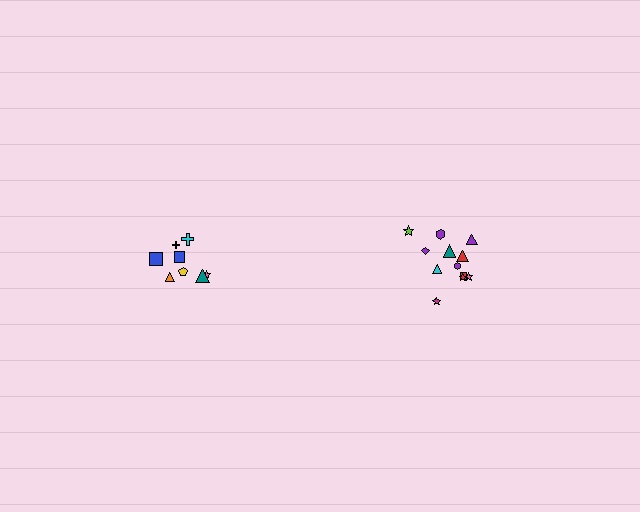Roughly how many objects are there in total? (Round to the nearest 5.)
Roughly 20 objects in total.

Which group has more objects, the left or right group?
The right group.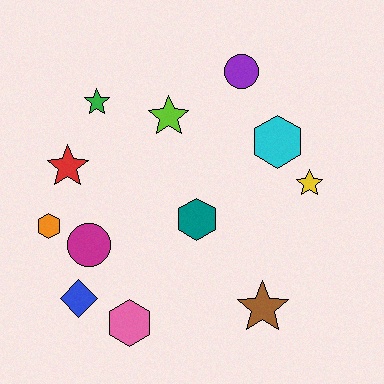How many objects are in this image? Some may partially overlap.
There are 12 objects.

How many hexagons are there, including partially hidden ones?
There are 4 hexagons.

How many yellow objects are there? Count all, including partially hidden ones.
There is 1 yellow object.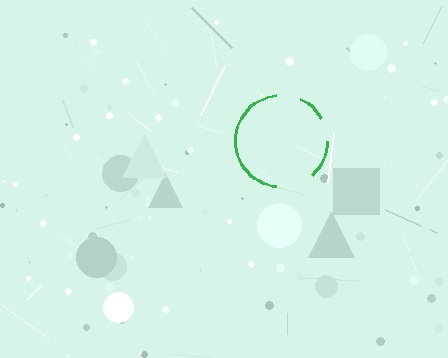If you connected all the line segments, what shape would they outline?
They would outline a circle.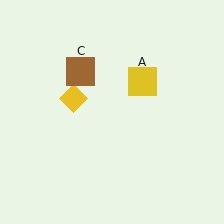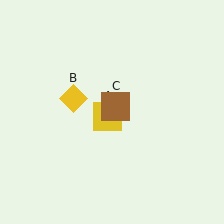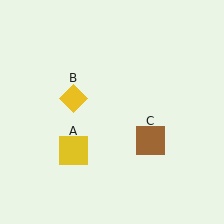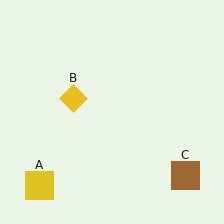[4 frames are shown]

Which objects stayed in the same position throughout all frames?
Yellow diamond (object B) remained stationary.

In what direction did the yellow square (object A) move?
The yellow square (object A) moved down and to the left.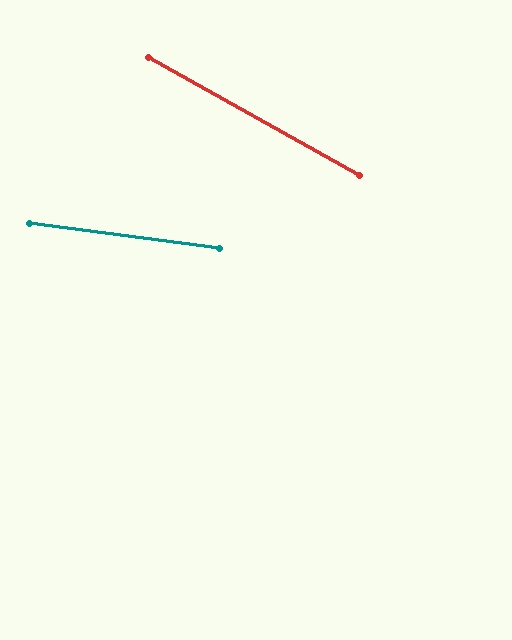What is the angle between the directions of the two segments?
Approximately 22 degrees.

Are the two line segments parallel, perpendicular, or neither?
Neither parallel nor perpendicular — they differ by about 22°.